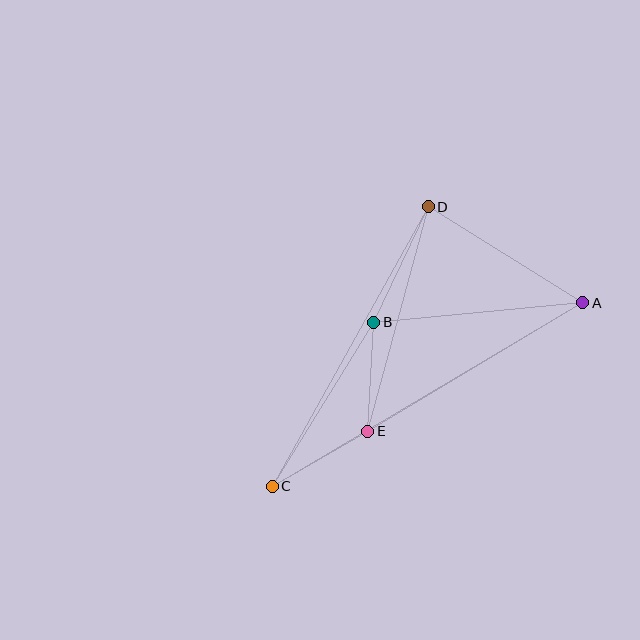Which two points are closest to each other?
Points B and E are closest to each other.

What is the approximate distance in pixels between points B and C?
The distance between B and C is approximately 193 pixels.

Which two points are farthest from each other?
Points A and C are farthest from each other.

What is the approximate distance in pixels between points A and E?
The distance between A and E is approximately 250 pixels.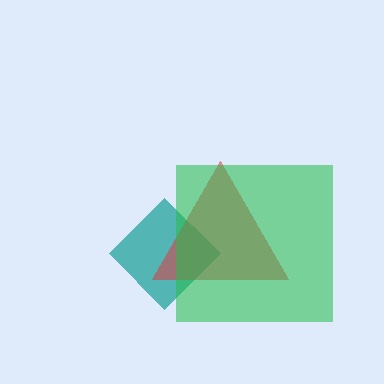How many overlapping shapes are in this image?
There are 3 overlapping shapes in the image.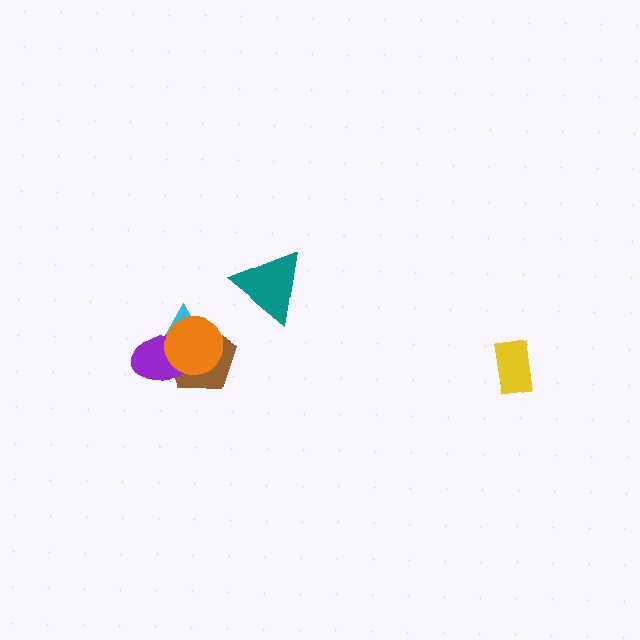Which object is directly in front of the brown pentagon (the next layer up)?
The purple ellipse is directly in front of the brown pentagon.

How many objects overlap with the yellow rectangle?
0 objects overlap with the yellow rectangle.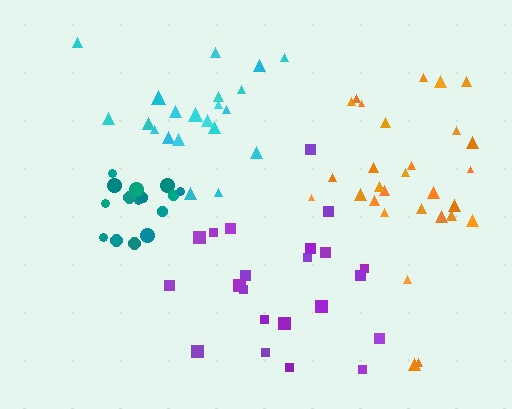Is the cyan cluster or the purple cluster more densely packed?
Cyan.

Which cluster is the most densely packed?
Teal.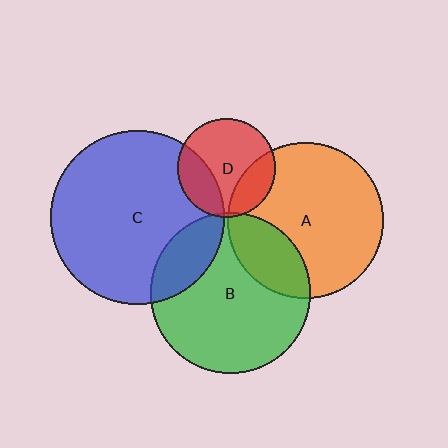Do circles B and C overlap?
Yes.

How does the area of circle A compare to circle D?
Approximately 2.5 times.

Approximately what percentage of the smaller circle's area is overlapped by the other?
Approximately 20%.